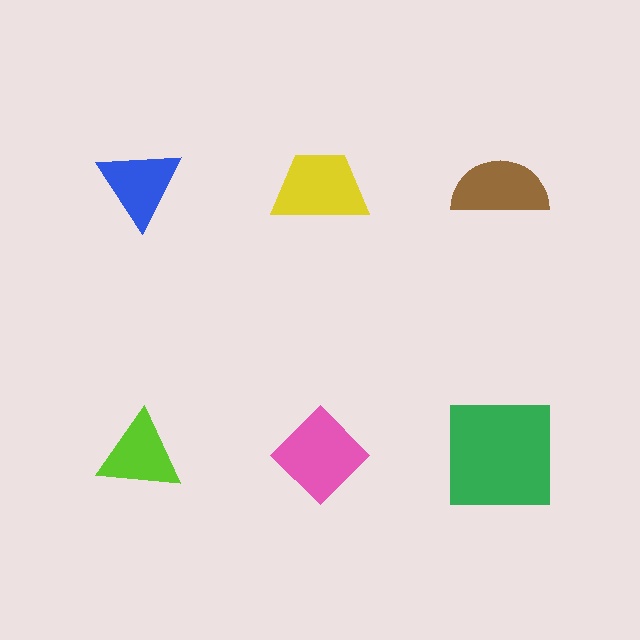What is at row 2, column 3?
A green square.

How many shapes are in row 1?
3 shapes.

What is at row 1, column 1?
A blue triangle.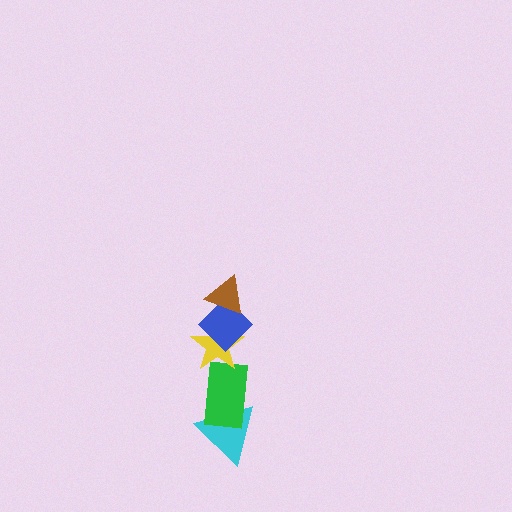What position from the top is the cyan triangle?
The cyan triangle is 5th from the top.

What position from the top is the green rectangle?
The green rectangle is 4th from the top.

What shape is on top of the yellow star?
The blue diamond is on top of the yellow star.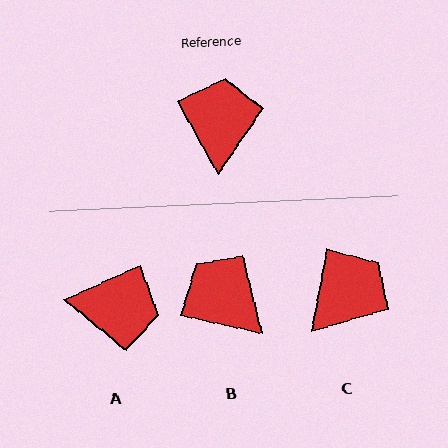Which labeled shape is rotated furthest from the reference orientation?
A, about 95 degrees away.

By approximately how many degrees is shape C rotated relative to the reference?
Approximately 40 degrees clockwise.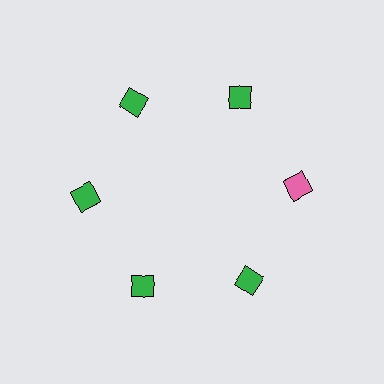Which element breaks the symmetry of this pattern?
The pink diamond at roughly the 3 o'clock position breaks the symmetry. All other shapes are green diamonds.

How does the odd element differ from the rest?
It has a different color: pink instead of green.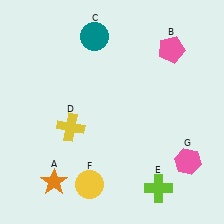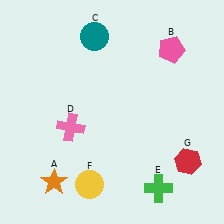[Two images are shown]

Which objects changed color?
D changed from yellow to pink. E changed from lime to green. G changed from pink to red.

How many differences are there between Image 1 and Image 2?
There are 3 differences between the two images.